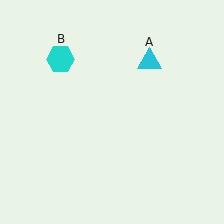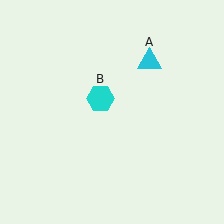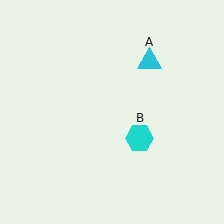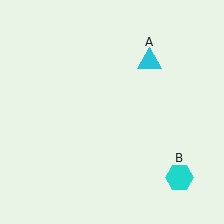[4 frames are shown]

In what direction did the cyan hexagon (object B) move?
The cyan hexagon (object B) moved down and to the right.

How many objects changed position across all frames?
1 object changed position: cyan hexagon (object B).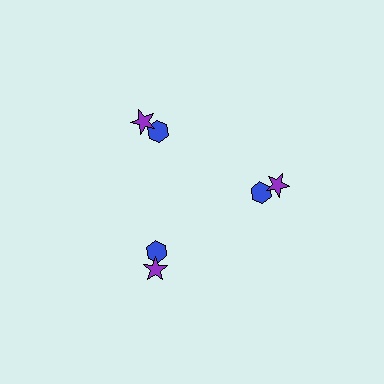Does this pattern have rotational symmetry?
Yes, this pattern has 3-fold rotational symmetry. It looks the same after rotating 120 degrees around the center.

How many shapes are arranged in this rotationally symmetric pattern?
There are 6 shapes, arranged in 3 groups of 2.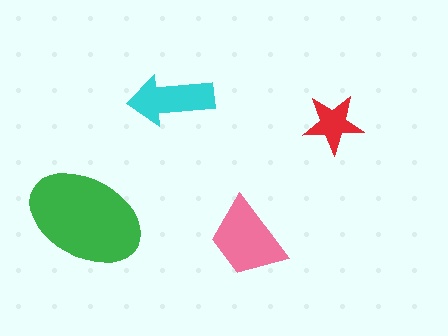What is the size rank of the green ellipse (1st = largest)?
1st.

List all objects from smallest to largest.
The red star, the cyan arrow, the pink trapezoid, the green ellipse.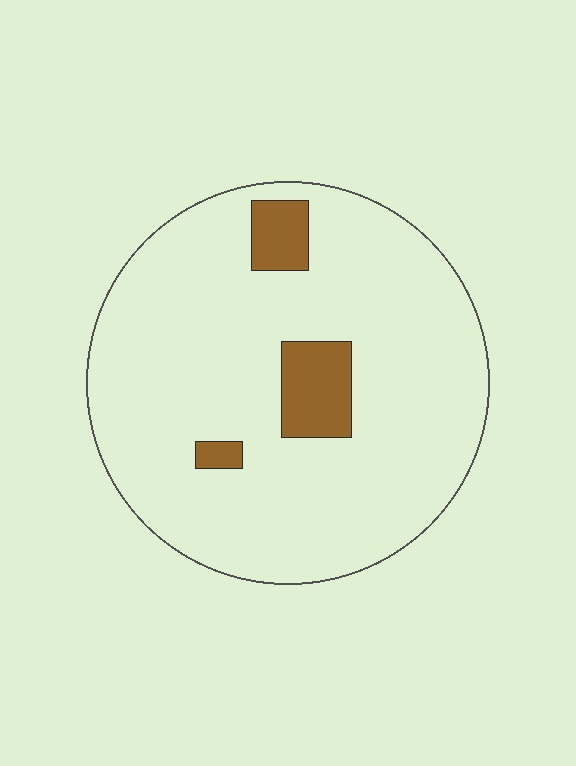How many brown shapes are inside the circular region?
3.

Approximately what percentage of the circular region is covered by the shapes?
Approximately 10%.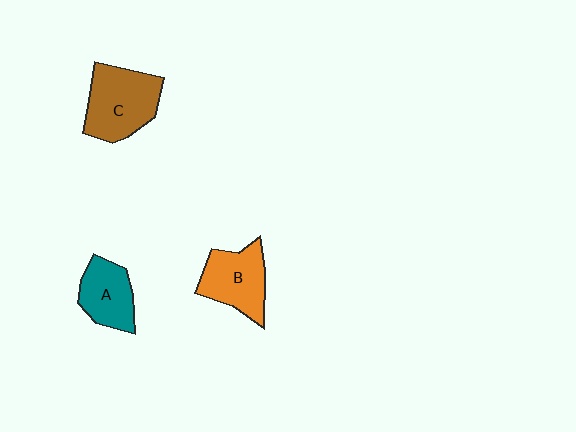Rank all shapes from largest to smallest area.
From largest to smallest: C (brown), B (orange), A (teal).